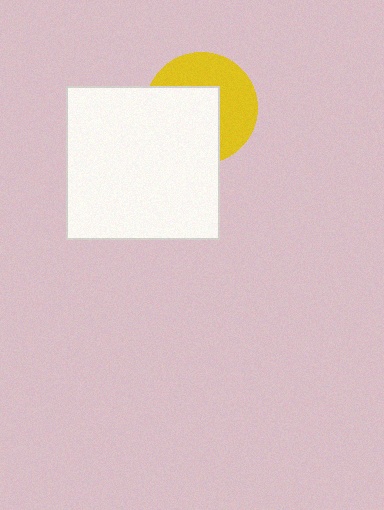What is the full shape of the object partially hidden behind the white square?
The partially hidden object is a yellow circle.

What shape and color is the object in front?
The object in front is a white square.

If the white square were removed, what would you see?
You would see the complete yellow circle.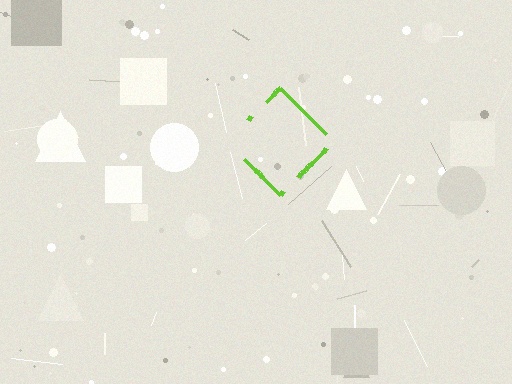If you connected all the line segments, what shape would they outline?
They would outline a diamond.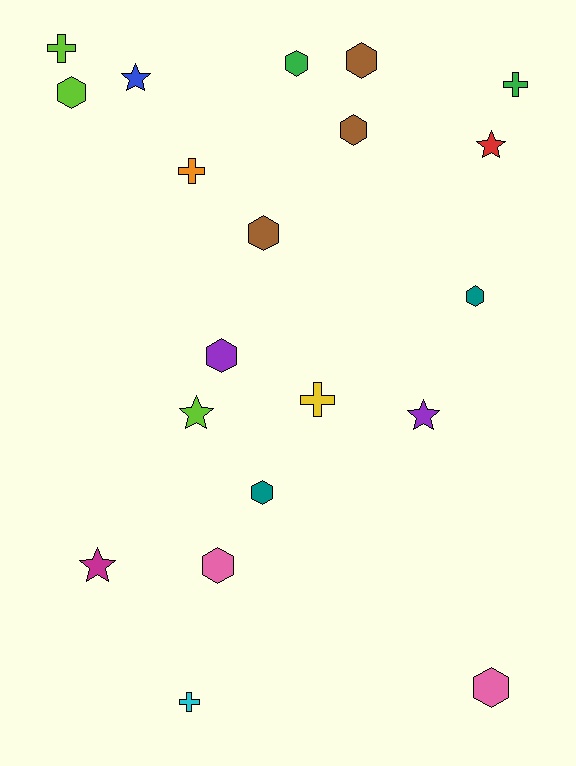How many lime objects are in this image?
There are 3 lime objects.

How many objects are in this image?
There are 20 objects.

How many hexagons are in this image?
There are 10 hexagons.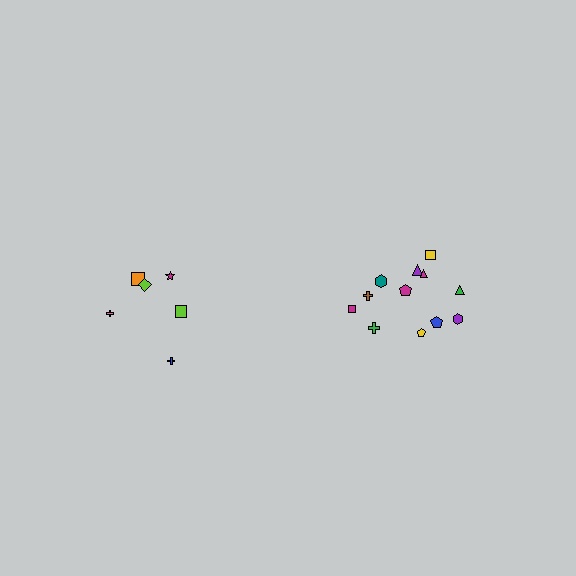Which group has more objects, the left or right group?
The right group.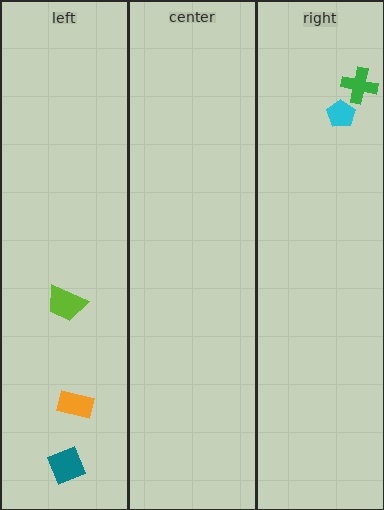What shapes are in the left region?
The lime trapezoid, the orange rectangle, the teal diamond.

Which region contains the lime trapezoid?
The left region.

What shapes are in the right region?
The cyan pentagon, the green cross.